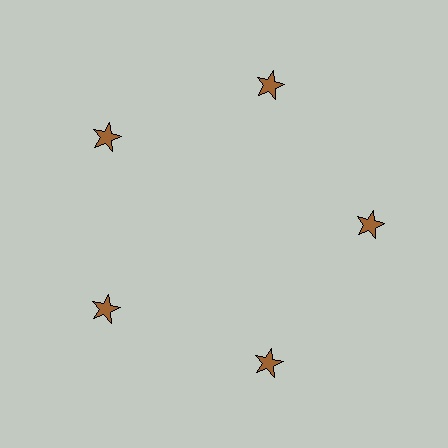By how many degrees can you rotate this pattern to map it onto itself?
The pattern maps onto itself every 72 degrees of rotation.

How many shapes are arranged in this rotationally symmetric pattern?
There are 5 shapes, arranged in 5 groups of 1.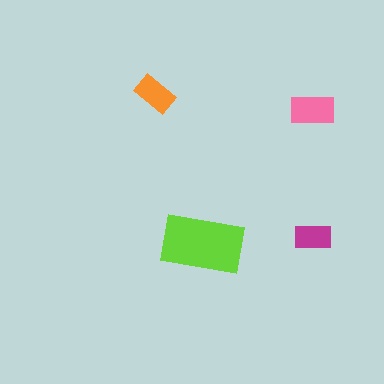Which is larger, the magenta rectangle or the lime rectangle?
The lime one.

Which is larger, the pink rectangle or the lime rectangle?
The lime one.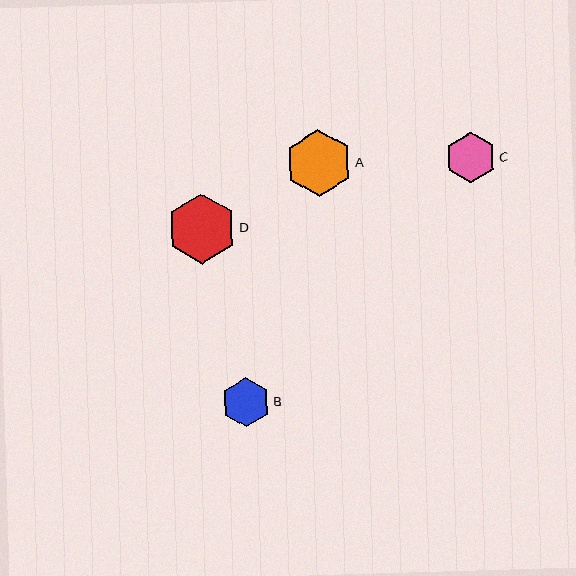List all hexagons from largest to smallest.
From largest to smallest: D, A, C, B.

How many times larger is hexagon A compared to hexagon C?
Hexagon A is approximately 1.3 times the size of hexagon C.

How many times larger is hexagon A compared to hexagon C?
Hexagon A is approximately 1.3 times the size of hexagon C.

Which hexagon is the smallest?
Hexagon B is the smallest with a size of approximately 49 pixels.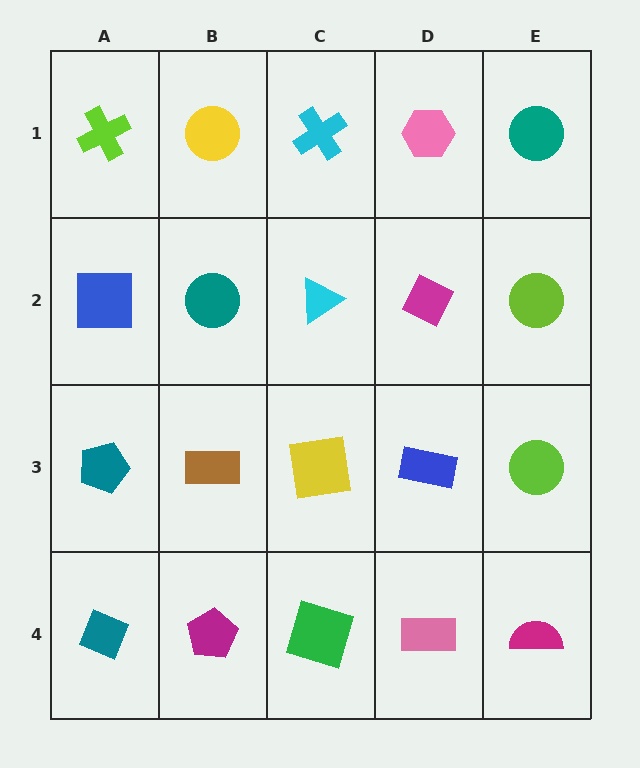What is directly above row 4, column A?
A teal pentagon.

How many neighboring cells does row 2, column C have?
4.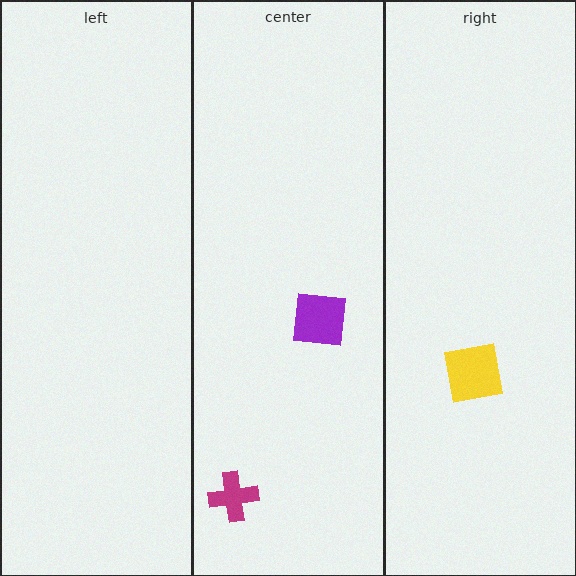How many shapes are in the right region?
1.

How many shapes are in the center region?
2.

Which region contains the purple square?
The center region.